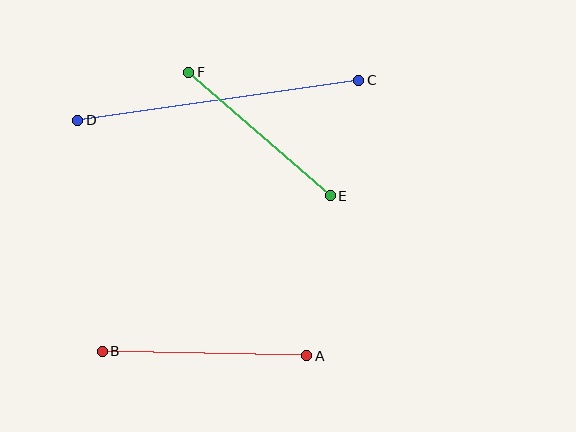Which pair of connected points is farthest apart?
Points C and D are farthest apart.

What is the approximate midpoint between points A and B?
The midpoint is at approximately (204, 353) pixels.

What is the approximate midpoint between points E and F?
The midpoint is at approximately (260, 134) pixels.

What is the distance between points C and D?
The distance is approximately 284 pixels.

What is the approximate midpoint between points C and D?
The midpoint is at approximately (218, 100) pixels.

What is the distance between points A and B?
The distance is approximately 205 pixels.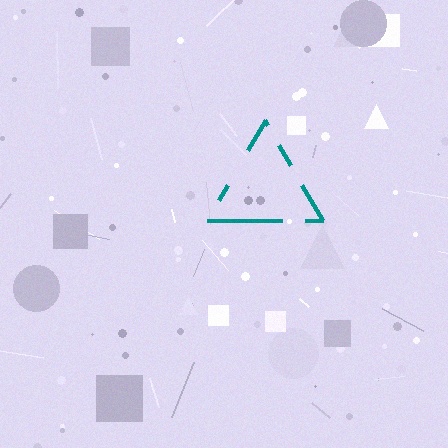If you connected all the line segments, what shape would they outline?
They would outline a triangle.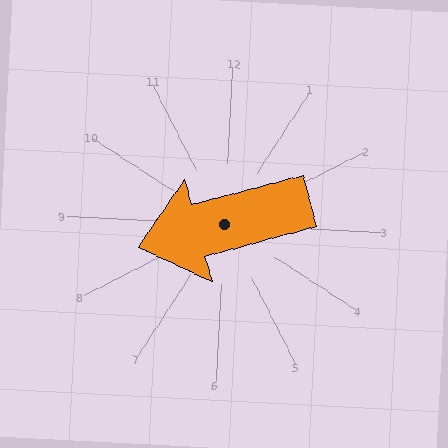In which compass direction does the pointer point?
West.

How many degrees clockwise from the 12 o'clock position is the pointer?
Approximately 252 degrees.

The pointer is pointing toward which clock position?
Roughly 8 o'clock.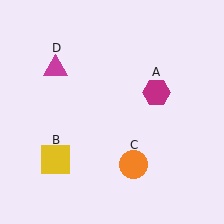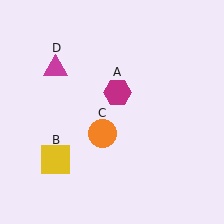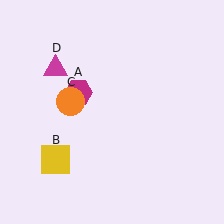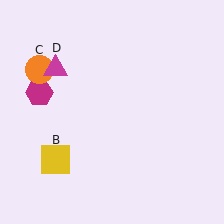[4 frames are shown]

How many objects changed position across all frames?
2 objects changed position: magenta hexagon (object A), orange circle (object C).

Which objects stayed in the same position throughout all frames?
Yellow square (object B) and magenta triangle (object D) remained stationary.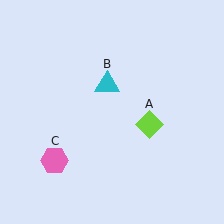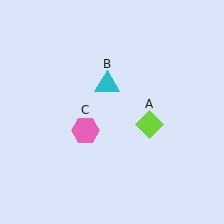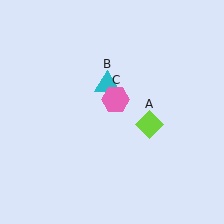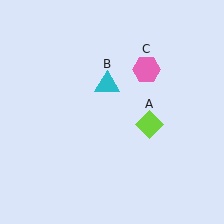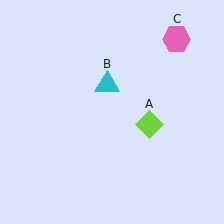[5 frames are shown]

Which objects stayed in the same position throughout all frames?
Lime diamond (object A) and cyan triangle (object B) remained stationary.